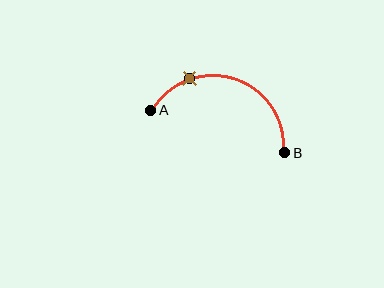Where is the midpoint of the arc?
The arc midpoint is the point on the curve farthest from the straight line joining A and B. It sits above that line.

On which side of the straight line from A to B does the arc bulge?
The arc bulges above the straight line connecting A and B.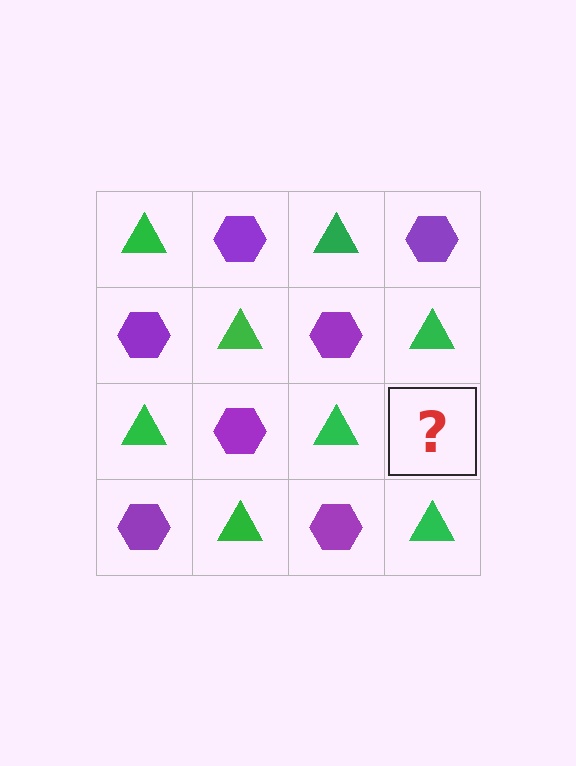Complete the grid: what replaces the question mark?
The question mark should be replaced with a purple hexagon.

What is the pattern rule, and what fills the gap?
The rule is that it alternates green triangle and purple hexagon in a checkerboard pattern. The gap should be filled with a purple hexagon.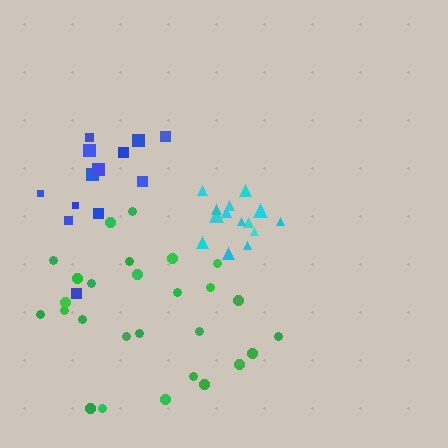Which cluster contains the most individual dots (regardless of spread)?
Green (27).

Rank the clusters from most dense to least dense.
cyan, blue, green.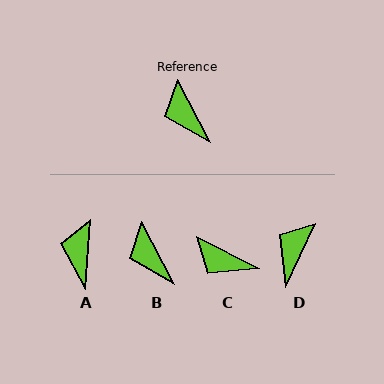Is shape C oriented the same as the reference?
No, it is off by about 35 degrees.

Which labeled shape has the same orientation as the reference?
B.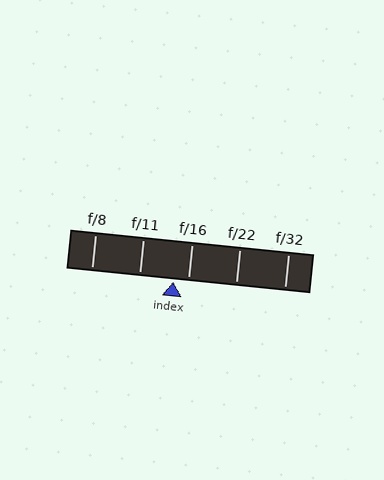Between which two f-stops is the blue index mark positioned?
The index mark is between f/11 and f/16.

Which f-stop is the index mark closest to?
The index mark is closest to f/16.